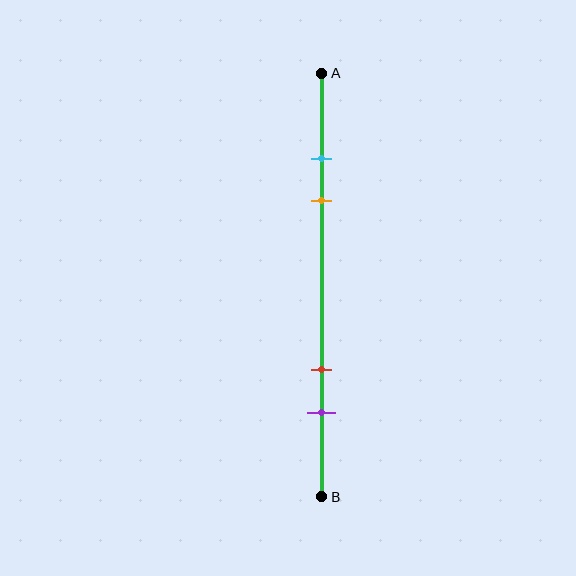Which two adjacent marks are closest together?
The cyan and orange marks are the closest adjacent pair.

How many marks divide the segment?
There are 4 marks dividing the segment.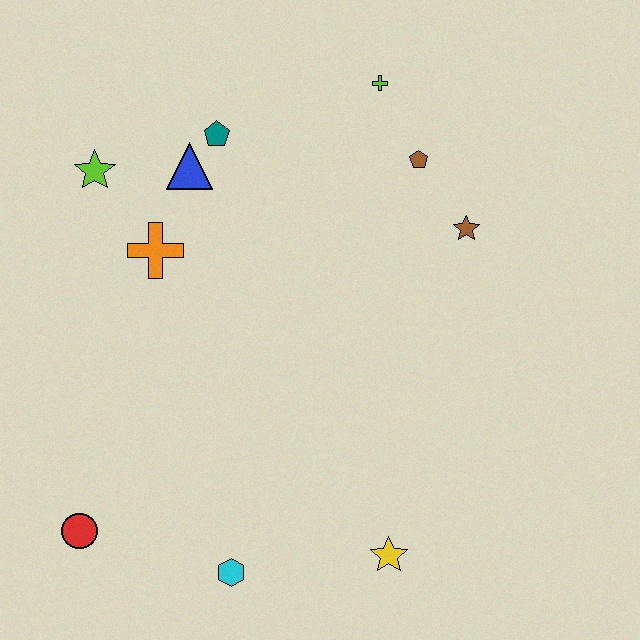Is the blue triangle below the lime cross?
Yes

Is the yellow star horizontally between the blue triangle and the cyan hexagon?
No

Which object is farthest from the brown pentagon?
The red circle is farthest from the brown pentagon.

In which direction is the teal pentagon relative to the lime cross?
The teal pentagon is to the left of the lime cross.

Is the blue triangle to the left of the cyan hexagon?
Yes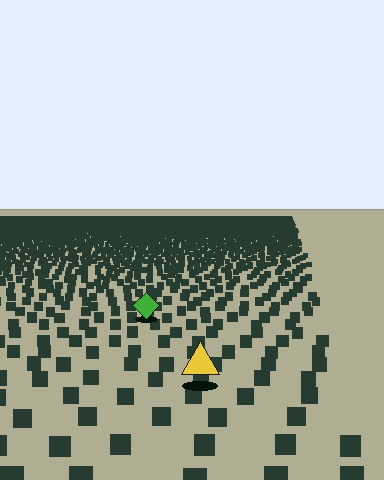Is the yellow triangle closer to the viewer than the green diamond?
Yes. The yellow triangle is closer — you can tell from the texture gradient: the ground texture is coarser near it.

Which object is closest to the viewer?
The yellow triangle is closest. The texture marks near it are larger and more spread out.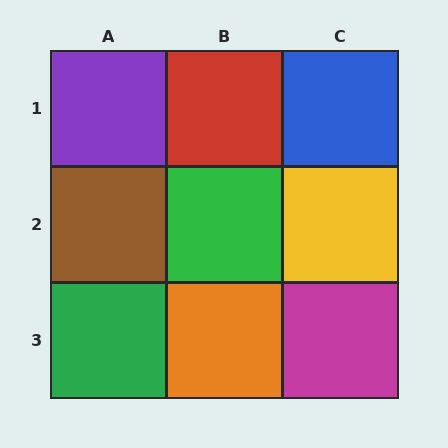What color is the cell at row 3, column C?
Magenta.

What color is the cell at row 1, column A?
Purple.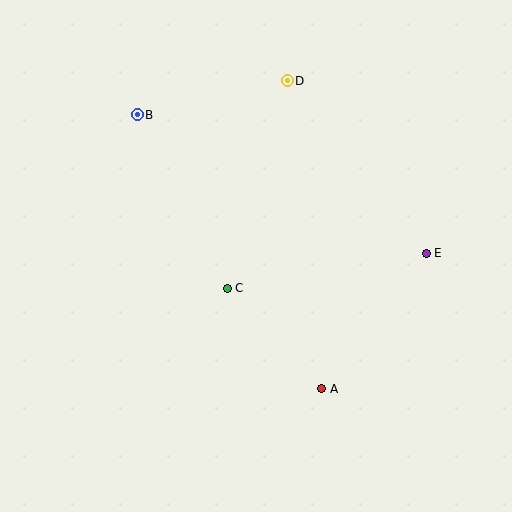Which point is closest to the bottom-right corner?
Point A is closest to the bottom-right corner.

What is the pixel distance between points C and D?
The distance between C and D is 216 pixels.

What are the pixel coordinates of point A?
Point A is at (322, 389).